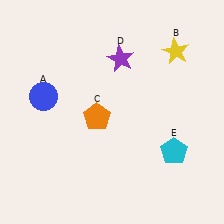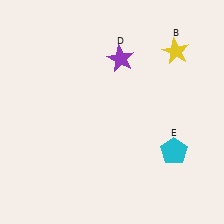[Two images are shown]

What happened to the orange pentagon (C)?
The orange pentagon (C) was removed in Image 2. It was in the bottom-left area of Image 1.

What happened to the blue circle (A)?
The blue circle (A) was removed in Image 2. It was in the top-left area of Image 1.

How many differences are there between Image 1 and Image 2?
There are 2 differences between the two images.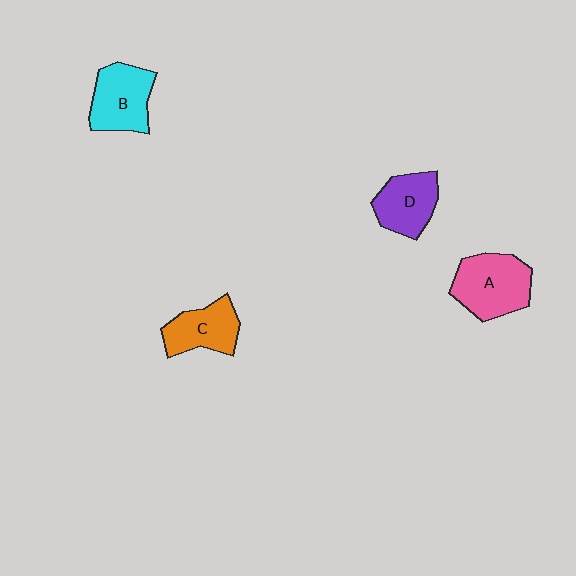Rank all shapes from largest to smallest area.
From largest to smallest: A (pink), B (cyan), D (purple), C (orange).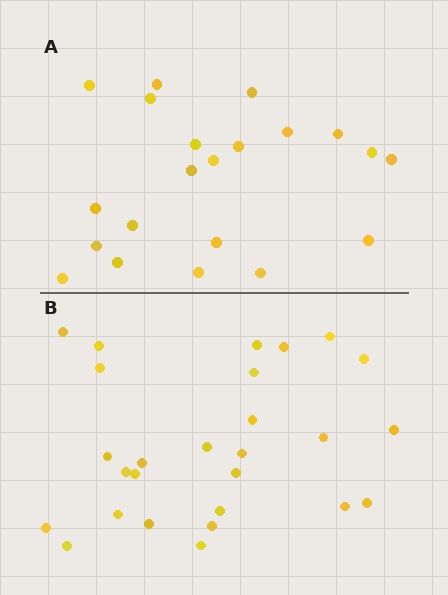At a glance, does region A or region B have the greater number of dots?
Region B (the bottom region) has more dots.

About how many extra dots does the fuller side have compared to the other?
Region B has about 6 more dots than region A.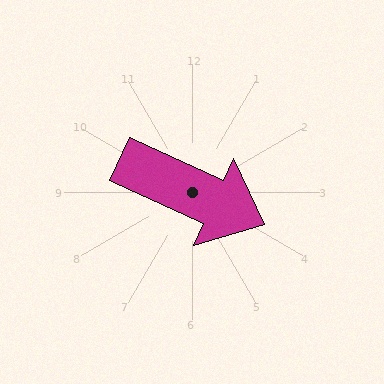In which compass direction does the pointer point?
Southeast.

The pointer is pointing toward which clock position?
Roughly 4 o'clock.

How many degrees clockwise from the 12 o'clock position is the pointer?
Approximately 114 degrees.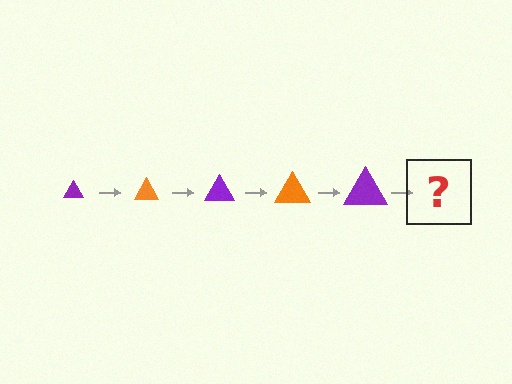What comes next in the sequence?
The next element should be an orange triangle, larger than the previous one.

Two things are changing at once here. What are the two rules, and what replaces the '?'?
The two rules are that the triangle grows larger each step and the color cycles through purple and orange. The '?' should be an orange triangle, larger than the previous one.